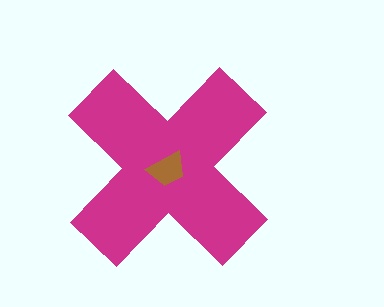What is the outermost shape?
The magenta cross.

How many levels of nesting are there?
2.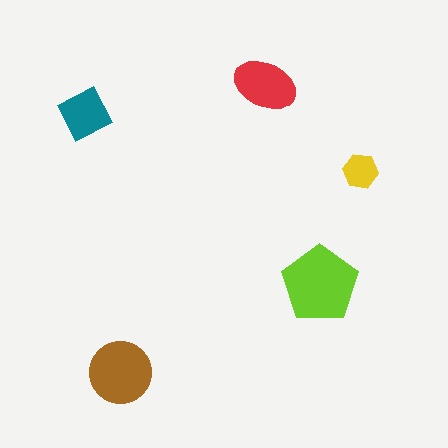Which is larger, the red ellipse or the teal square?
The red ellipse.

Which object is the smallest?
The yellow hexagon.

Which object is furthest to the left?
The teal square is leftmost.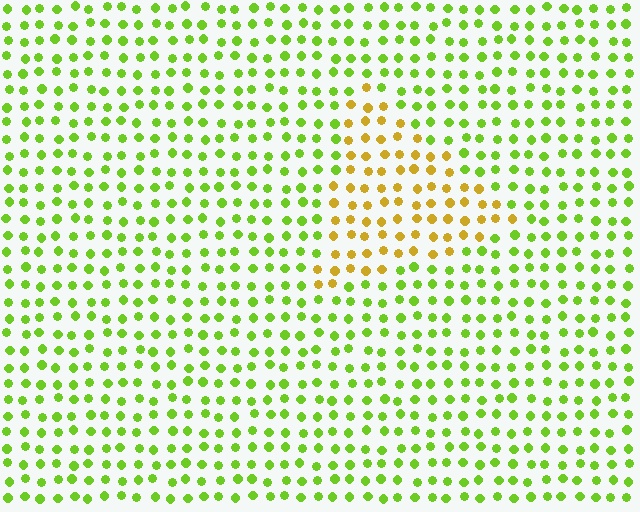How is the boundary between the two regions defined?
The boundary is defined purely by a slight shift in hue (about 48 degrees). Spacing, size, and orientation are identical on both sides.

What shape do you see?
I see a triangle.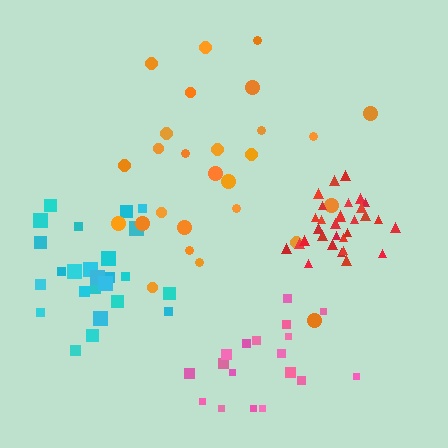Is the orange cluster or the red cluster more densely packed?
Red.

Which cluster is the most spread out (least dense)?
Orange.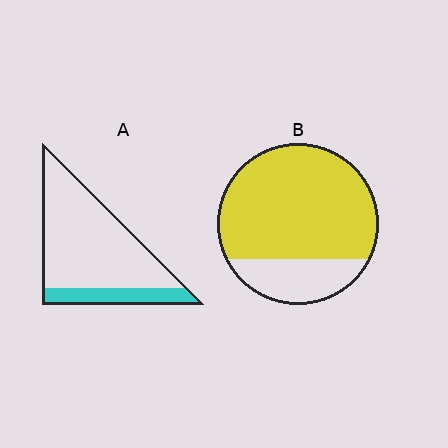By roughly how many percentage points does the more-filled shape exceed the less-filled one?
By roughly 55 percentage points (B over A).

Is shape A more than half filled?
No.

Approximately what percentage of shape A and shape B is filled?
A is approximately 20% and B is approximately 75%.